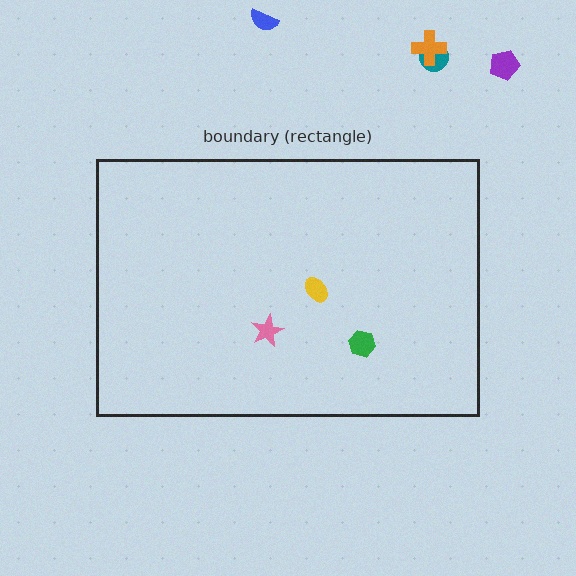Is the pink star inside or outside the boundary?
Inside.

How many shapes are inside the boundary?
3 inside, 4 outside.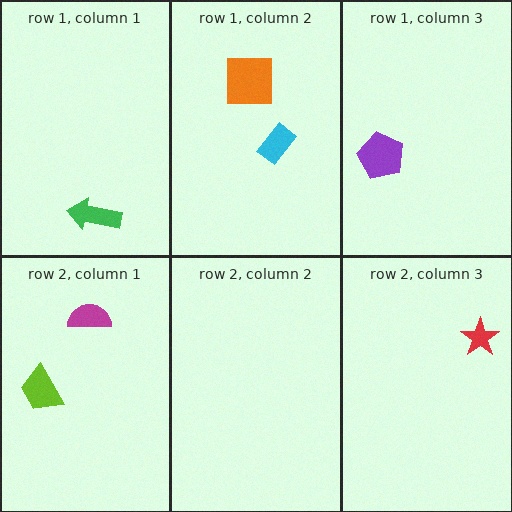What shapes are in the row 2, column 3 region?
The red star.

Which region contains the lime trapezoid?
The row 2, column 1 region.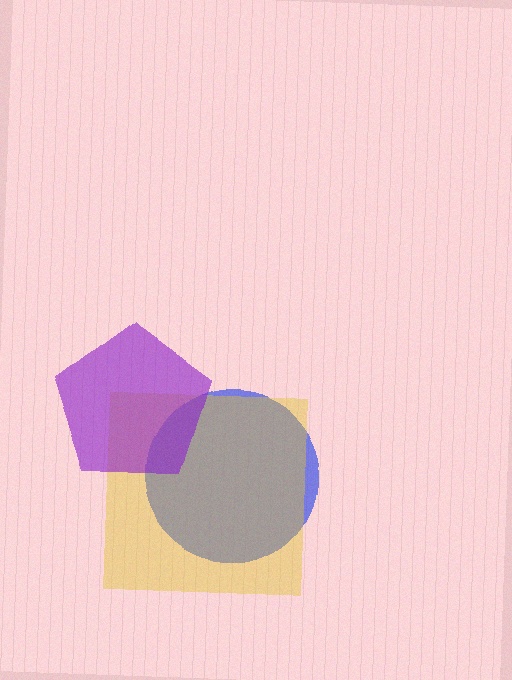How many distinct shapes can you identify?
There are 3 distinct shapes: a blue circle, a yellow square, a purple pentagon.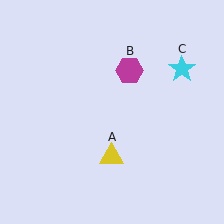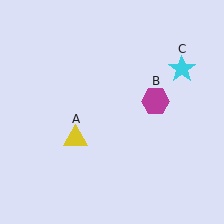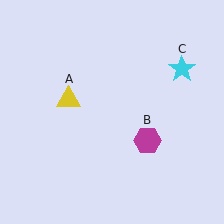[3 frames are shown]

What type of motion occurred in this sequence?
The yellow triangle (object A), magenta hexagon (object B) rotated clockwise around the center of the scene.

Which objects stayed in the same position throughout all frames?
Cyan star (object C) remained stationary.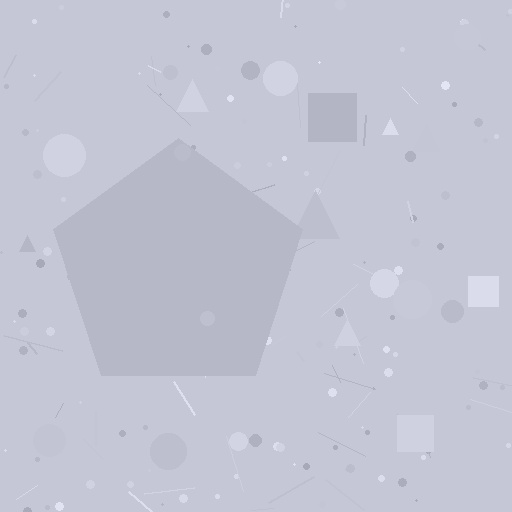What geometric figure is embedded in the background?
A pentagon is embedded in the background.